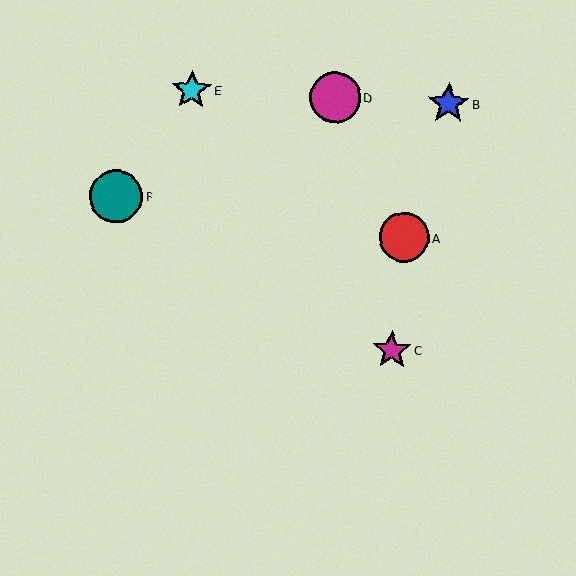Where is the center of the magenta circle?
The center of the magenta circle is at (335, 98).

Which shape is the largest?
The teal circle (labeled F) is the largest.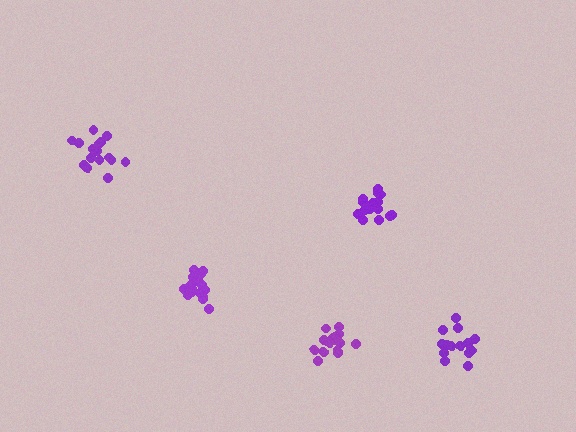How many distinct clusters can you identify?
There are 5 distinct clusters.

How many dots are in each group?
Group 1: 17 dots, Group 2: 16 dots, Group 3: 14 dots, Group 4: 17 dots, Group 5: 17 dots (81 total).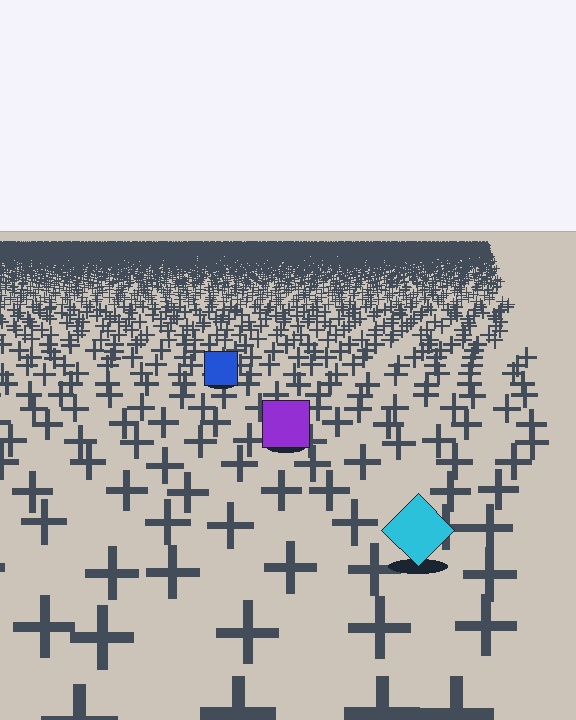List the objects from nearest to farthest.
From nearest to farthest: the cyan diamond, the purple square, the blue square.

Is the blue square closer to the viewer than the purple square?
No. The purple square is closer — you can tell from the texture gradient: the ground texture is coarser near it.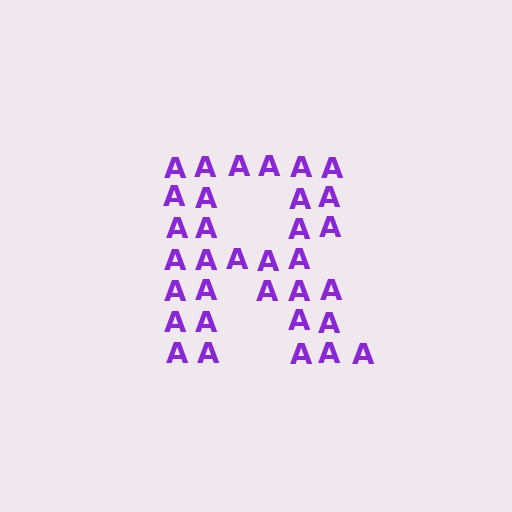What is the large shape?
The large shape is the letter R.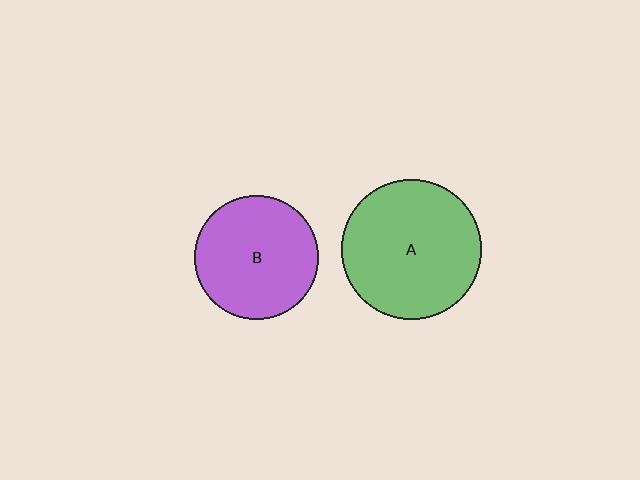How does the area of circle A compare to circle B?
Approximately 1.3 times.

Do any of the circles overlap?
No, none of the circles overlap.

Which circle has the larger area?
Circle A (green).